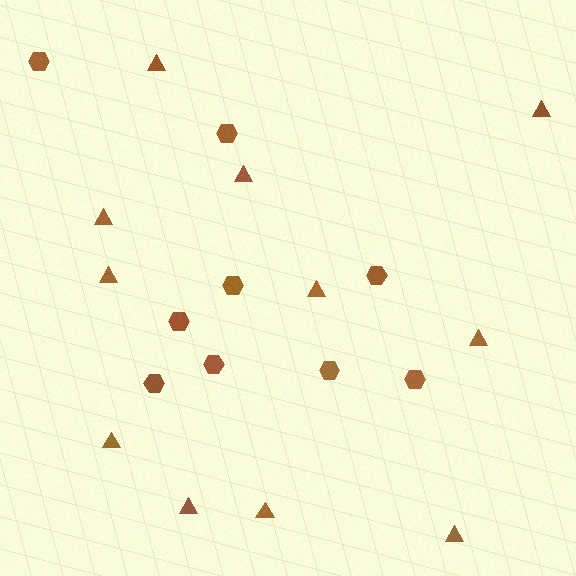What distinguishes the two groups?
There are 2 groups: one group of hexagons (9) and one group of triangles (11).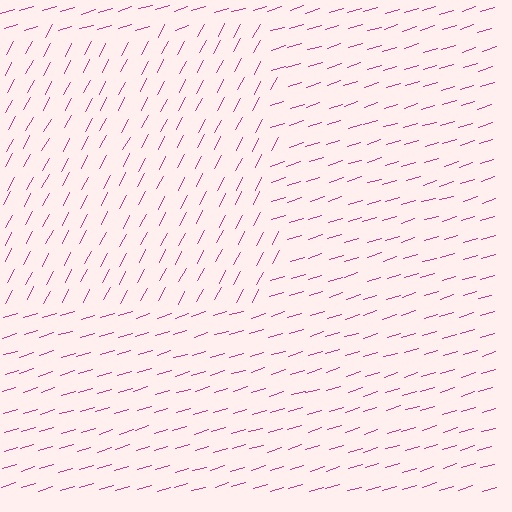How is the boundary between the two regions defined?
The boundary is defined purely by a change in line orientation (approximately 45 degrees difference). All lines are the same color and thickness.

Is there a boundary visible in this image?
Yes, there is a texture boundary formed by a change in line orientation.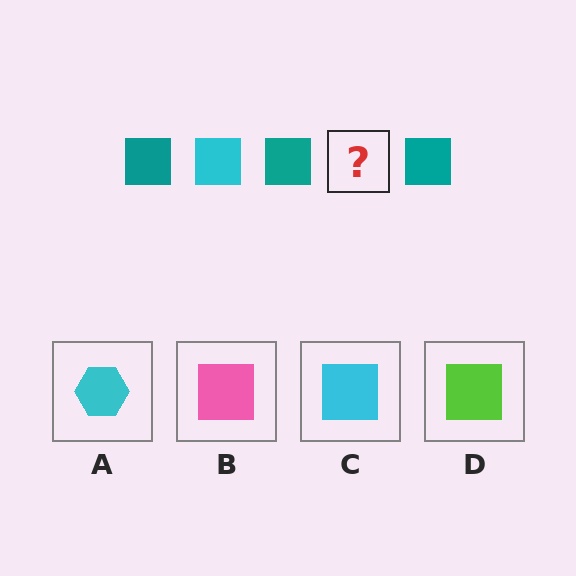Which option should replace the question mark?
Option C.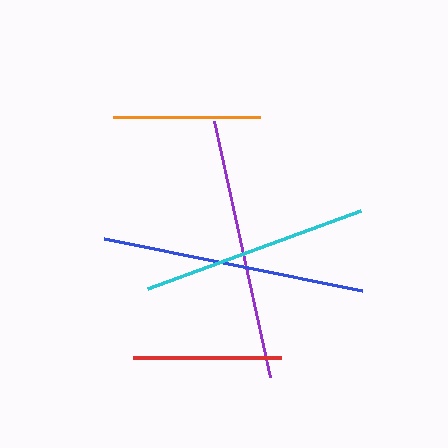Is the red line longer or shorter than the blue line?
The blue line is longer than the red line.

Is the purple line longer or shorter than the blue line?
The blue line is longer than the purple line.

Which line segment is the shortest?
The orange line is the shortest at approximately 146 pixels.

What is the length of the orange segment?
The orange segment is approximately 146 pixels long.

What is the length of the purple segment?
The purple segment is approximately 262 pixels long.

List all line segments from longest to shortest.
From longest to shortest: blue, purple, cyan, red, orange.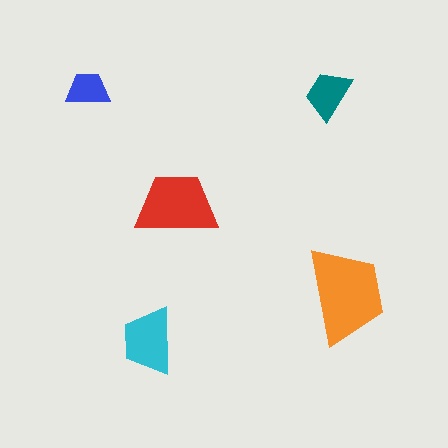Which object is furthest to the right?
The orange trapezoid is rightmost.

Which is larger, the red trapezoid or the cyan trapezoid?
The red one.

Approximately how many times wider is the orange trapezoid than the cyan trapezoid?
About 1.5 times wider.